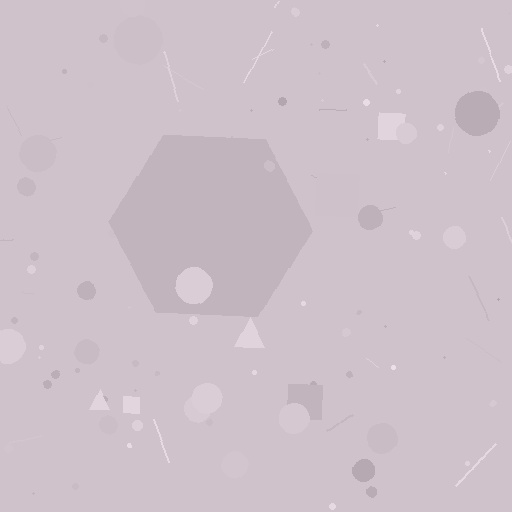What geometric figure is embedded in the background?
A hexagon is embedded in the background.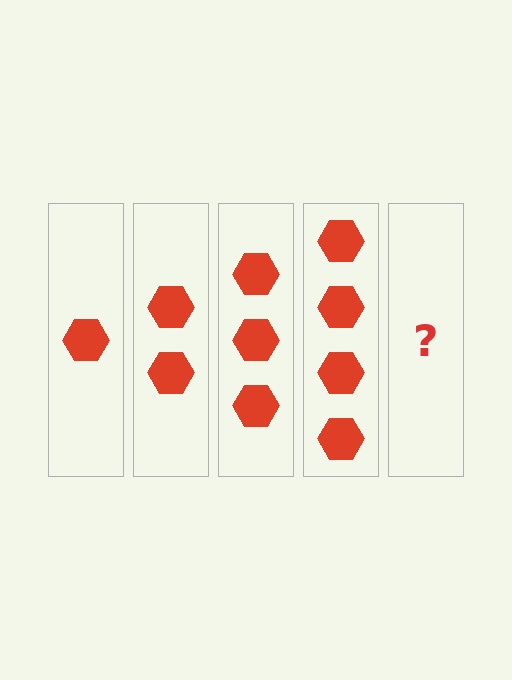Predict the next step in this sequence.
The next step is 5 hexagons.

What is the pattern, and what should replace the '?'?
The pattern is that each step adds one more hexagon. The '?' should be 5 hexagons.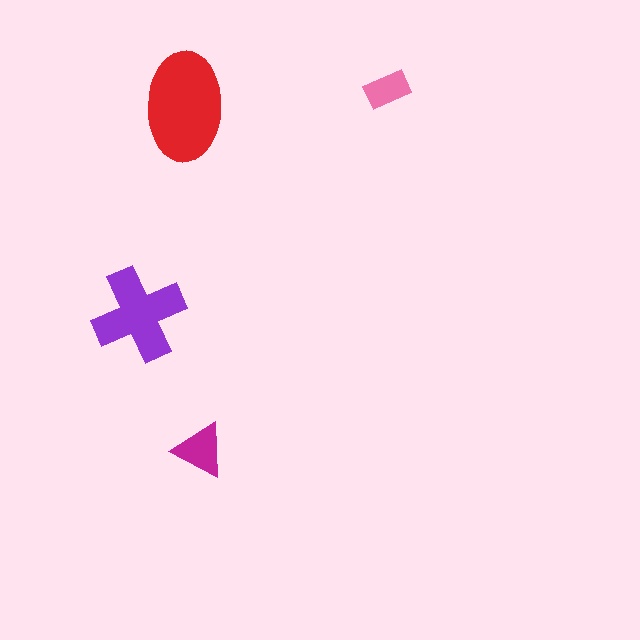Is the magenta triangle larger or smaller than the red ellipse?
Smaller.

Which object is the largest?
The red ellipse.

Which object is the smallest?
The pink rectangle.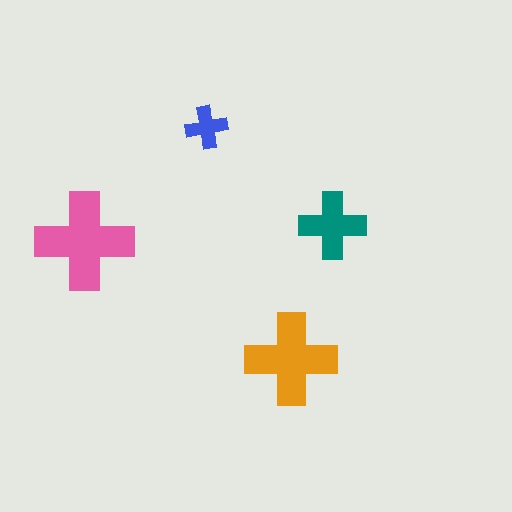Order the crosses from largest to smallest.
the pink one, the orange one, the teal one, the blue one.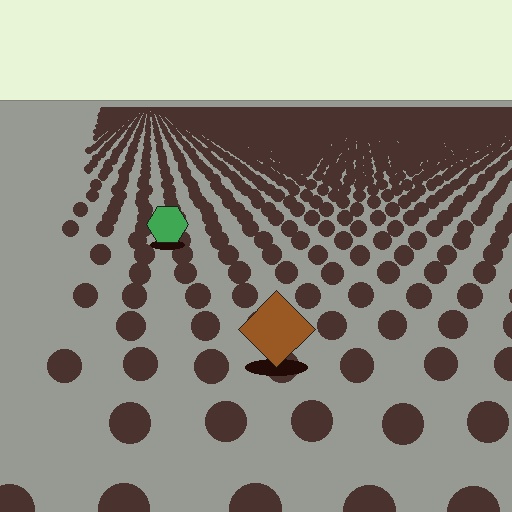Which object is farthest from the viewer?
The green hexagon is farthest from the viewer. It appears smaller and the ground texture around it is denser.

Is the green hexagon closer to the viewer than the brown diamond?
No. The brown diamond is closer — you can tell from the texture gradient: the ground texture is coarser near it.